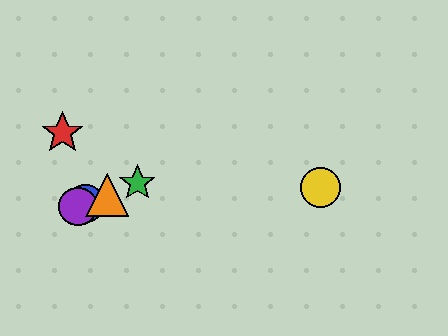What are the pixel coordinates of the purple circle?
The purple circle is at (78, 206).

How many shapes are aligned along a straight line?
4 shapes (the blue circle, the green star, the purple circle, the orange triangle) are aligned along a straight line.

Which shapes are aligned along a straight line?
The blue circle, the green star, the purple circle, the orange triangle are aligned along a straight line.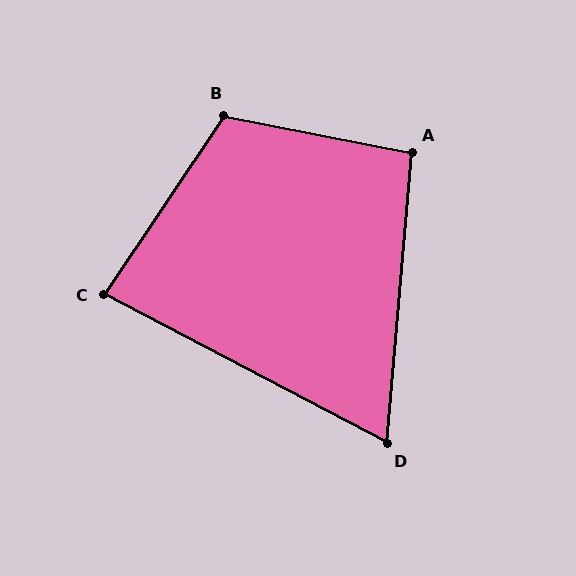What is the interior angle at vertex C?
Approximately 84 degrees (acute).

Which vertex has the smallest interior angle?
D, at approximately 67 degrees.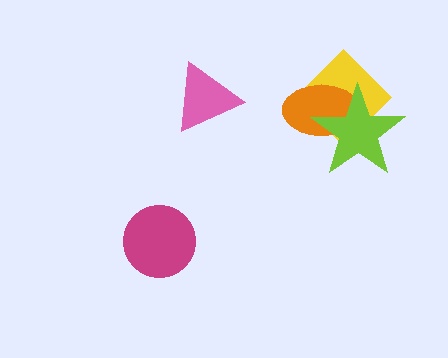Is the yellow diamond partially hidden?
Yes, it is partially covered by another shape.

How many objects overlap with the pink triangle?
0 objects overlap with the pink triangle.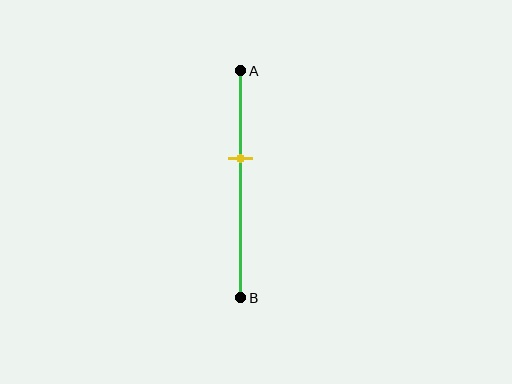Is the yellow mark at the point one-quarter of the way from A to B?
No, the mark is at about 40% from A, not at the 25% one-quarter point.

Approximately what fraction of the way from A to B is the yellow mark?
The yellow mark is approximately 40% of the way from A to B.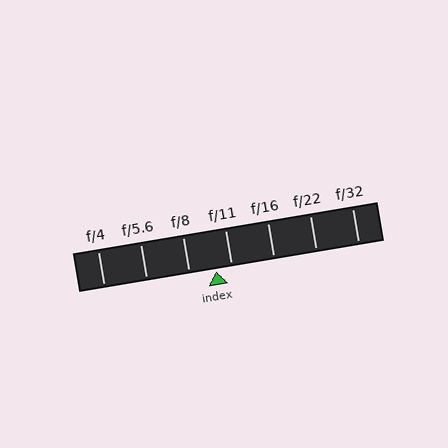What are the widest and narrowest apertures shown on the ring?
The widest aperture shown is f/4 and the narrowest is f/32.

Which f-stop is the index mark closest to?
The index mark is closest to f/11.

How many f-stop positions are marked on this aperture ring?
There are 7 f-stop positions marked.